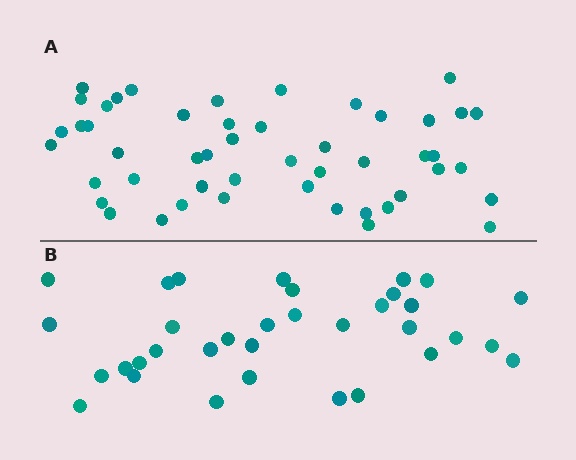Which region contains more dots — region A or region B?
Region A (the top region) has more dots.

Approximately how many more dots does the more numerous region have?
Region A has approximately 15 more dots than region B.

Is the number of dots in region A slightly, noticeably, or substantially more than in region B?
Region A has noticeably more, but not dramatically so. The ratio is roughly 1.4 to 1.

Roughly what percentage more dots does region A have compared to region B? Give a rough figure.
About 45% more.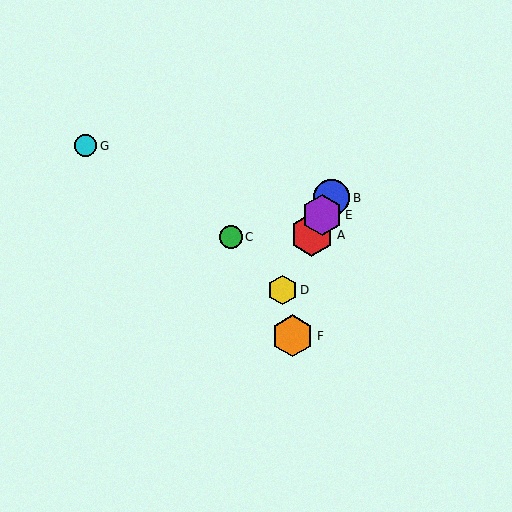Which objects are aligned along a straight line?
Objects A, B, D, E are aligned along a straight line.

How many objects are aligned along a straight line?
4 objects (A, B, D, E) are aligned along a straight line.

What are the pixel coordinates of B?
Object B is at (331, 198).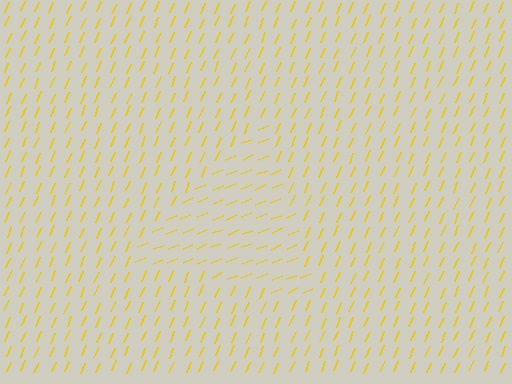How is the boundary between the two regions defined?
The boundary is defined purely by a change in line orientation (approximately 45 degrees difference). All lines are the same color and thickness.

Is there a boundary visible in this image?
Yes, there is a texture boundary formed by a change in line orientation.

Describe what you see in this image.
The image is filled with small yellow line segments. A triangle region in the image has lines oriented differently from the surrounding lines, creating a visible texture boundary.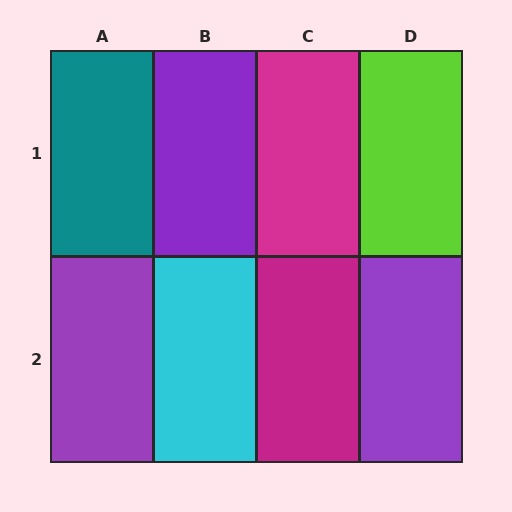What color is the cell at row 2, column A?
Purple.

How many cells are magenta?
2 cells are magenta.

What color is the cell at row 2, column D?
Purple.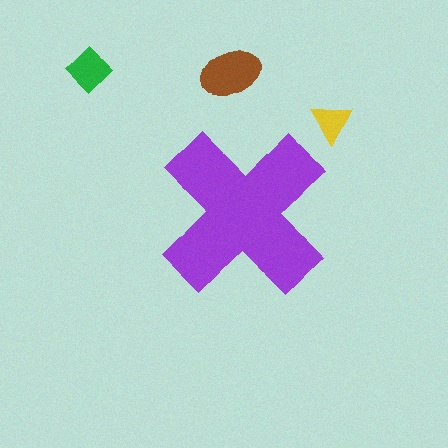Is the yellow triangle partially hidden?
No, the yellow triangle is fully visible.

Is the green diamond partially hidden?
No, the green diamond is fully visible.